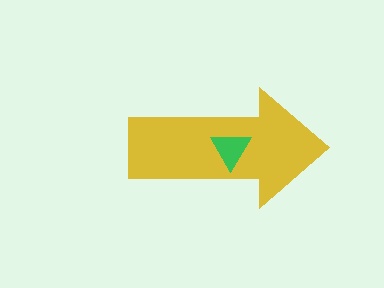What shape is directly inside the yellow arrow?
The green triangle.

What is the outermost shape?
The yellow arrow.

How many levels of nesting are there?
2.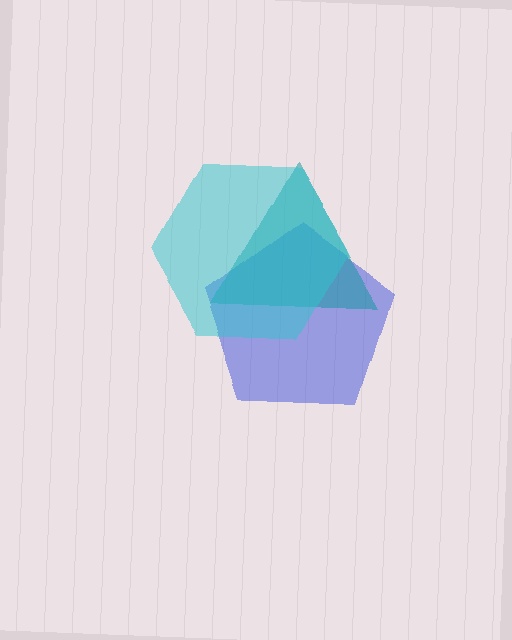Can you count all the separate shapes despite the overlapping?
Yes, there are 3 separate shapes.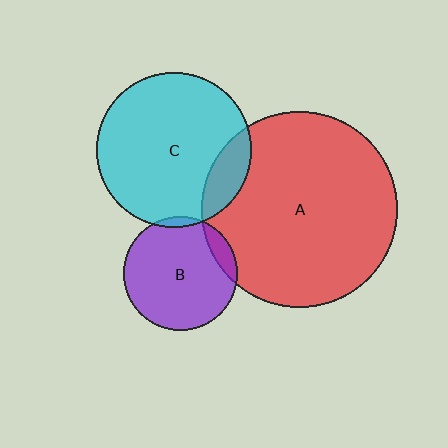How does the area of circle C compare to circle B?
Approximately 1.8 times.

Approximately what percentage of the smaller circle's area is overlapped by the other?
Approximately 5%.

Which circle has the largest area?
Circle A (red).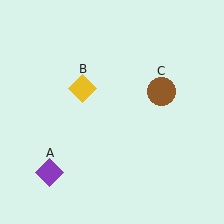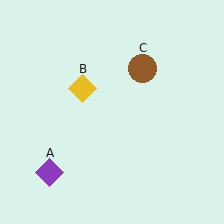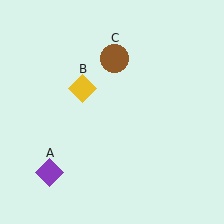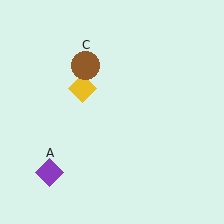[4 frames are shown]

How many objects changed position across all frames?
1 object changed position: brown circle (object C).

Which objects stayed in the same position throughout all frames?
Purple diamond (object A) and yellow diamond (object B) remained stationary.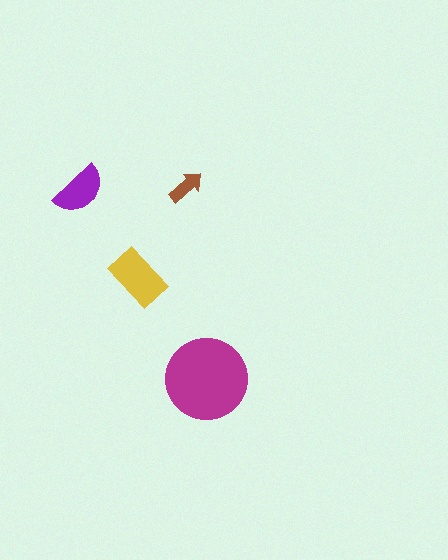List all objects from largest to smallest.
The magenta circle, the yellow rectangle, the purple semicircle, the brown arrow.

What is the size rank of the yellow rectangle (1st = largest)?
2nd.